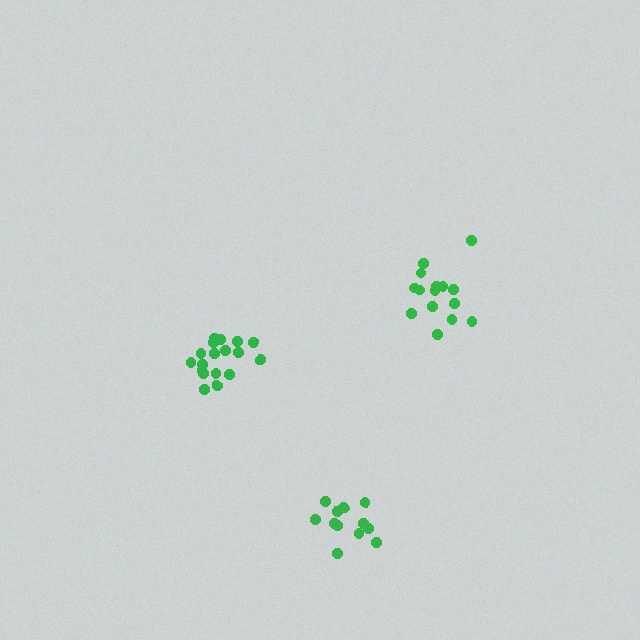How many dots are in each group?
Group 1: 12 dots, Group 2: 18 dots, Group 3: 15 dots (45 total).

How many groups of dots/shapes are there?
There are 3 groups.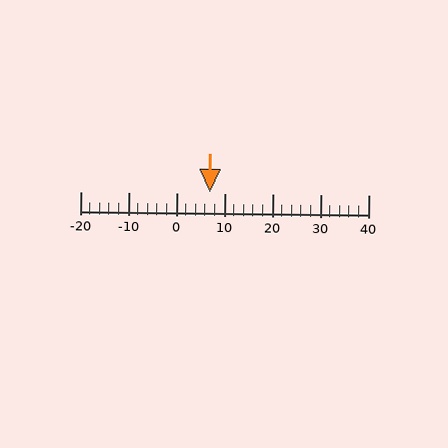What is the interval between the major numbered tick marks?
The major tick marks are spaced 10 units apart.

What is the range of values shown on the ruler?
The ruler shows values from -20 to 40.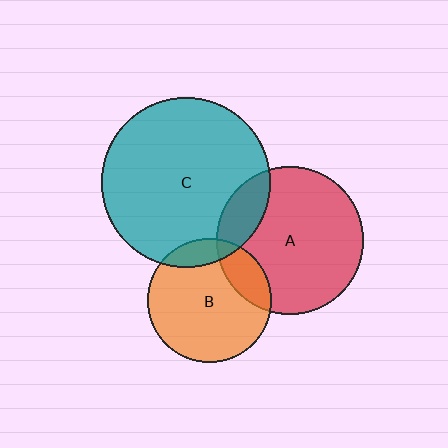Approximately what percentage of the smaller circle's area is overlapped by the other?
Approximately 15%.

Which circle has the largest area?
Circle C (teal).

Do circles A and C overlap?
Yes.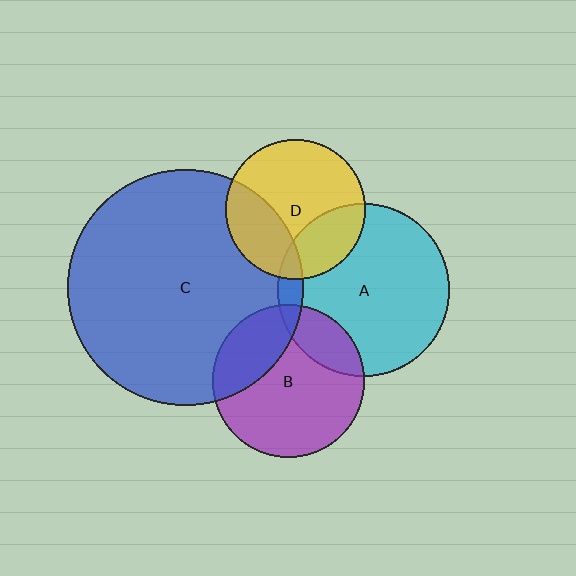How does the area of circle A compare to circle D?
Approximately 1.5 times.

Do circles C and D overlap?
Yes.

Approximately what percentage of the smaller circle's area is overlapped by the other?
Approximately 30%.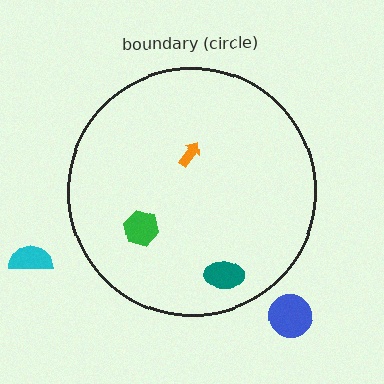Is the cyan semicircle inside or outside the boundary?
Outside.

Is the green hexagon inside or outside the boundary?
Inside.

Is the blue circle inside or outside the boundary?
Outside.